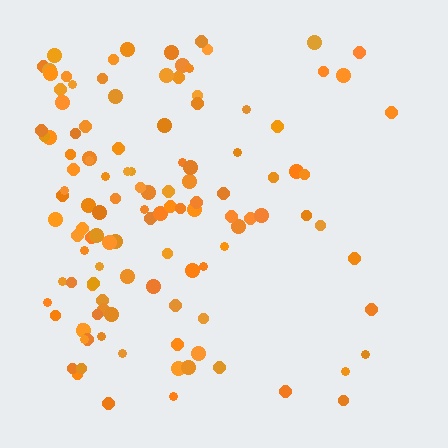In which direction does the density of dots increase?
From right to left, with the left side densest.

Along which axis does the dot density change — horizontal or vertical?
Horizontal.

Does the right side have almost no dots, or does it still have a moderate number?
Still a moderate number, just noticeably fewer than the left.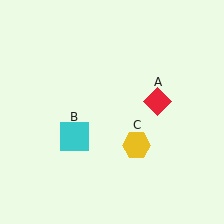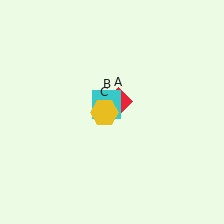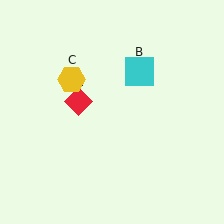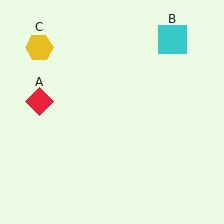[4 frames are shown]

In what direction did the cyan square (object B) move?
The cyan square (object B) moved up and to the right.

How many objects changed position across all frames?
3 objects changed position: red diamond (object A), cyan square (object B), yellow hexagon (object C).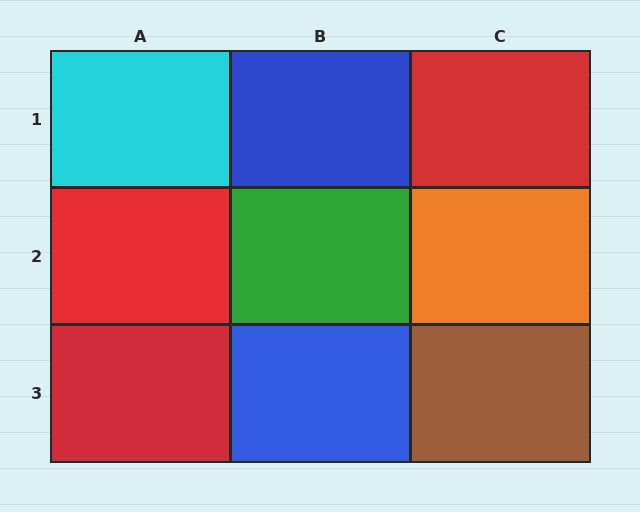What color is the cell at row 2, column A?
Red.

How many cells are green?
1 cell is green.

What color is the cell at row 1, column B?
Blue.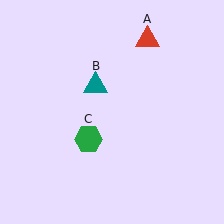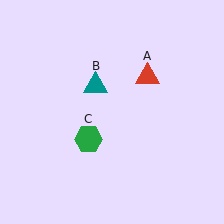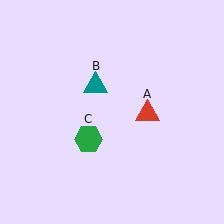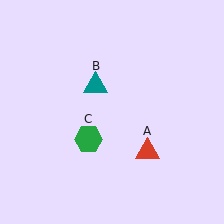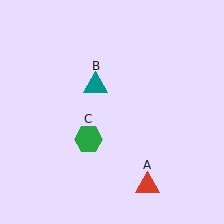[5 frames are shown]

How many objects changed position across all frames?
1 object changed position: red triangle (object A).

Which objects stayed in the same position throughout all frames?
Teal triangle (object B) and green hexagon (object C) remained stationary.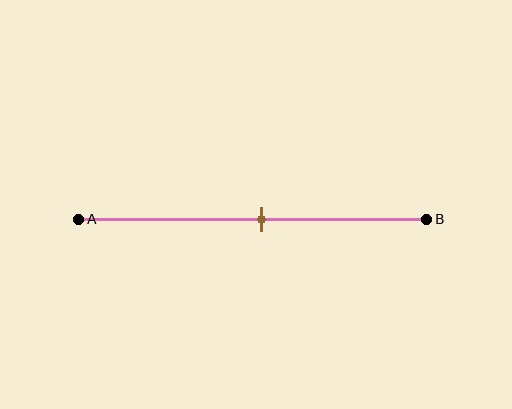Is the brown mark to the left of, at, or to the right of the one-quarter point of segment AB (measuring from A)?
The brown mark is to the right of the one-quarter point of segment AB.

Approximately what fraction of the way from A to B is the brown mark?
The brown mark is approximately 55% of the way from A to B.